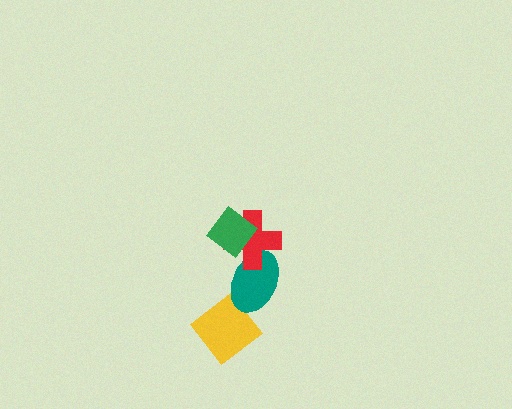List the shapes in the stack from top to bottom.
From top to bottom: the green diamond, the red cross, the teal ellipse, the yellow diamond.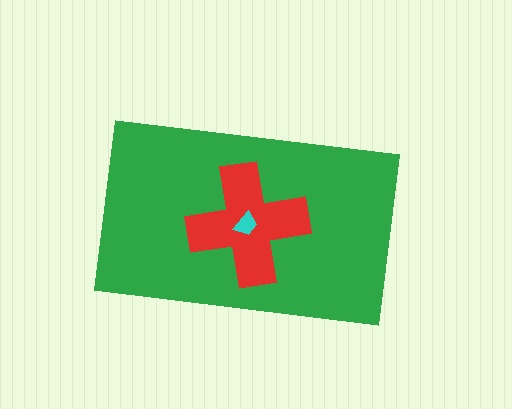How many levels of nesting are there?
3.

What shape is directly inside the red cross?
The cyan trapezoid.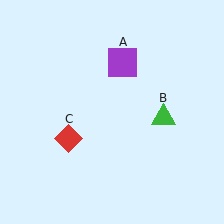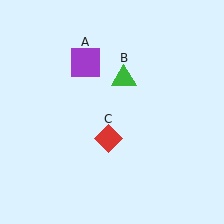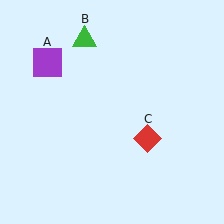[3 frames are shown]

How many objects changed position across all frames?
3 objects changed position: purple square (object A), green triangle (object B), red diamond (object C).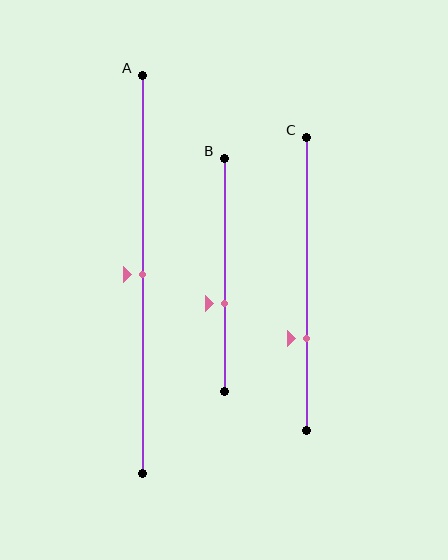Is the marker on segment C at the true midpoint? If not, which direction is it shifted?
No, the marker on segment C is shifted downward by about 19% of the segment length.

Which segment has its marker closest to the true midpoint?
Segment A has its marker closest to the true midpoint.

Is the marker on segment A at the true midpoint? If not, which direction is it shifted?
Yes, the marker on segment A is at the true midpoint.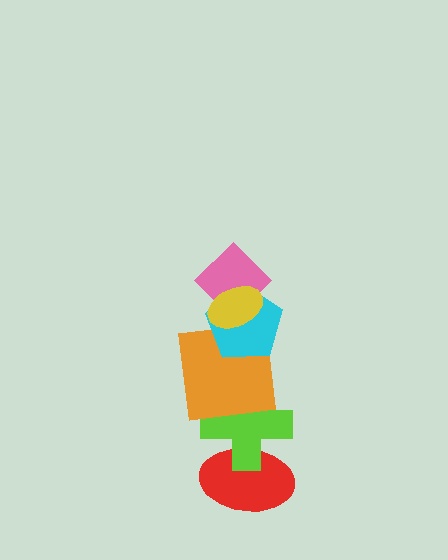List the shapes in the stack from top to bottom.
From top to bottom: the yellow ellipse, the pink diamond, the cyan pentagon, the orange square, the lime cross, the red ellipse.